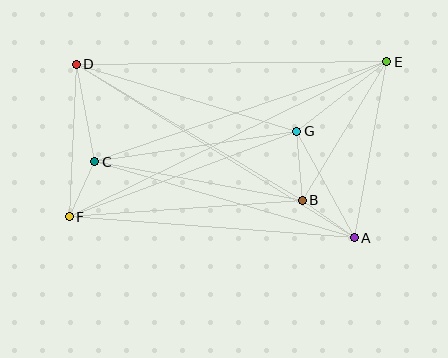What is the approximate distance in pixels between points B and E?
The distance between B and E is approximately 162 pixels.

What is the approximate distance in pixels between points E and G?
The distance between E and G is approximately 114 pixels.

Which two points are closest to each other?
Points C and F are closest to each other.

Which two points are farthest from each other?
Points E and F are farthest from each other.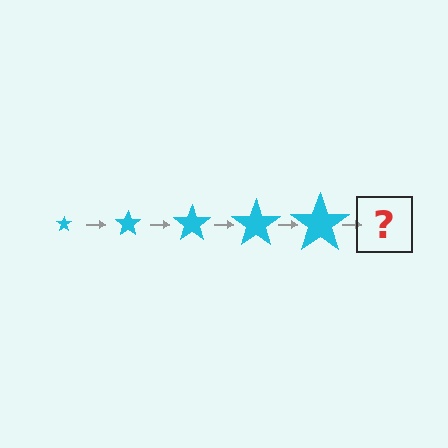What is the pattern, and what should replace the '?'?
The pattern is that the star gets progressively larger each step. The '?' should be a cyan star, larger than the previous one.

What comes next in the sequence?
The next element should be a cyan star, larger than the previous one.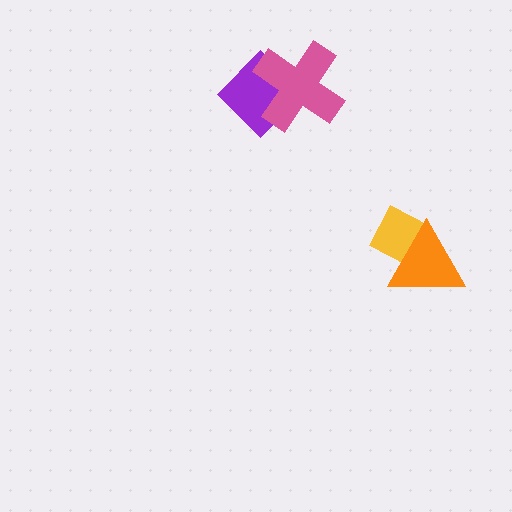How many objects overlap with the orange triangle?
1 object overlaps with the orange triangle.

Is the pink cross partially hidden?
No, no other shape covers it.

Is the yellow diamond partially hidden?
Yes, it is partially covered by another shape.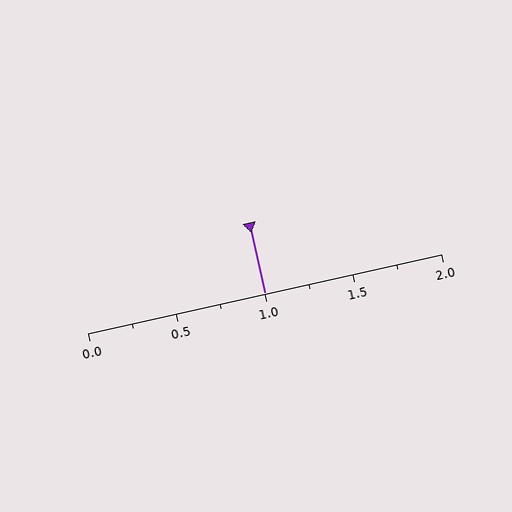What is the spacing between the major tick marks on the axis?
The major ticks are spaced 0.5 apart.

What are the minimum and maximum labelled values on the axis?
The axis runs from 0.0 to 2.0.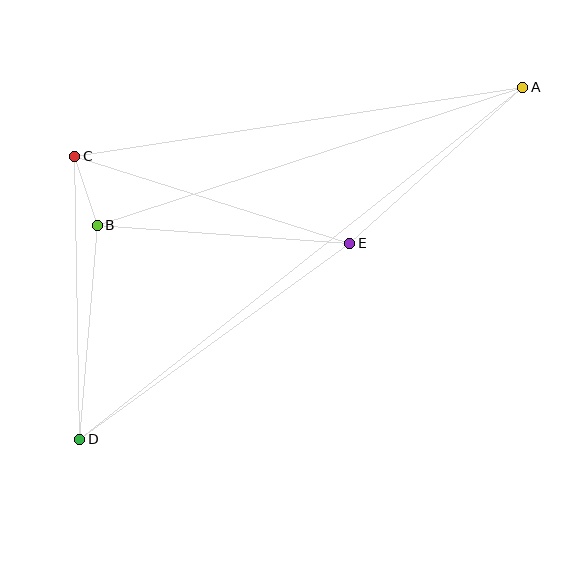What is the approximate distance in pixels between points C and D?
The distance between C and D is approximately 283 pixels.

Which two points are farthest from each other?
Points A and D are farthest from each other.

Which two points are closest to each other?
Points B and C are closest to each other.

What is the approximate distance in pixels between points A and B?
The distance between A and B is approximately 448 pixels.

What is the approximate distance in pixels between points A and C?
The distance between A and C is approximately 454 pixels.